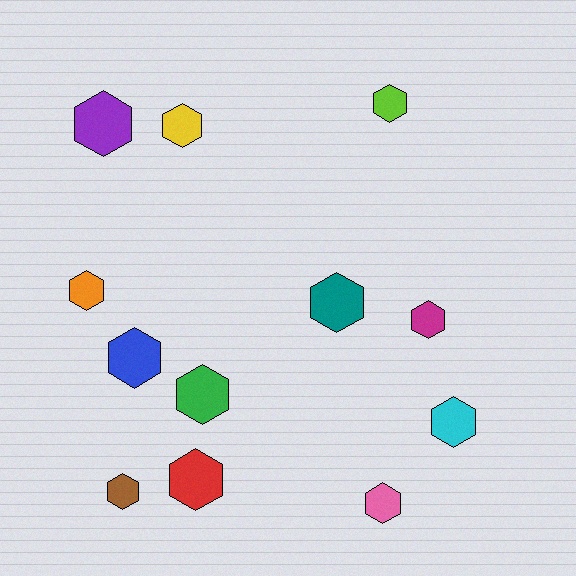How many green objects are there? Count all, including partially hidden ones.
There is 1 green object.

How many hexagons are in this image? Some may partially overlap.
There are 12 hexagons.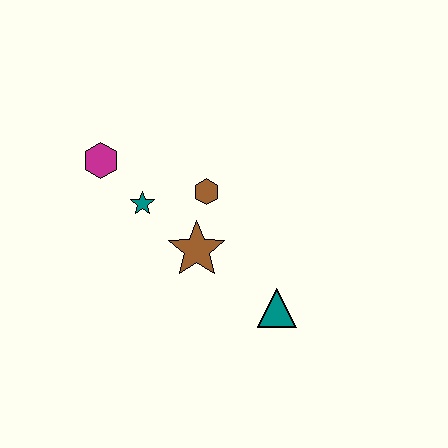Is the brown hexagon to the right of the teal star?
Yes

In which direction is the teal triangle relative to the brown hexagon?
The teal triangle is below the brown hexagon.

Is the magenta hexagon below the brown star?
No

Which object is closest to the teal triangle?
The brown star is closest to the teal triangle.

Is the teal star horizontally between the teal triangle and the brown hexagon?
No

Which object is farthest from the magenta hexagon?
The teal triangle is farthest from the magenta hexagon.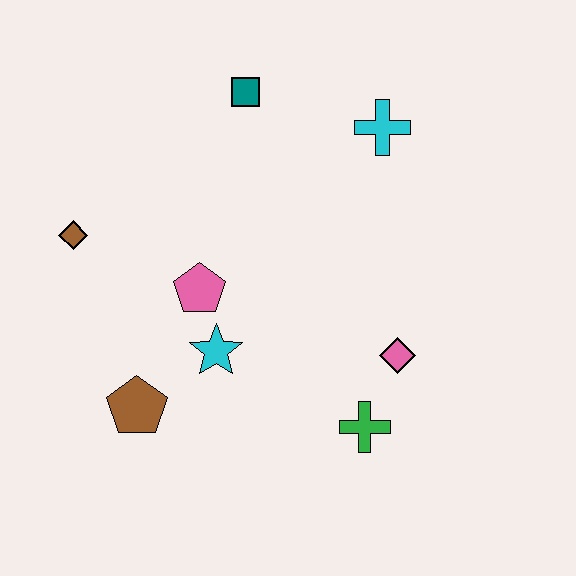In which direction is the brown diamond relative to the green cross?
The brown diamond is to the left of the green cross.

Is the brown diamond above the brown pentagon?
Yes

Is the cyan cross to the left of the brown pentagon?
No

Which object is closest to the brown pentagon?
The cyan star is closest to the brown pentagon.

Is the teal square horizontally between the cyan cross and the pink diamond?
No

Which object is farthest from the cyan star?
The cyan cross is farthest from the cyan star.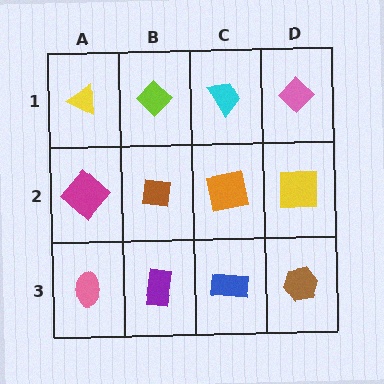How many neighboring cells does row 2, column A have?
3.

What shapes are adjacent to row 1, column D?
A yellow square (row 2, column D), a cyan trapezoid (row 1, column C).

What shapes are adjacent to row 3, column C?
An orange square (row 2, column C), a purple rectangle (row 3, column B), a brown hexagon (row 3, column D).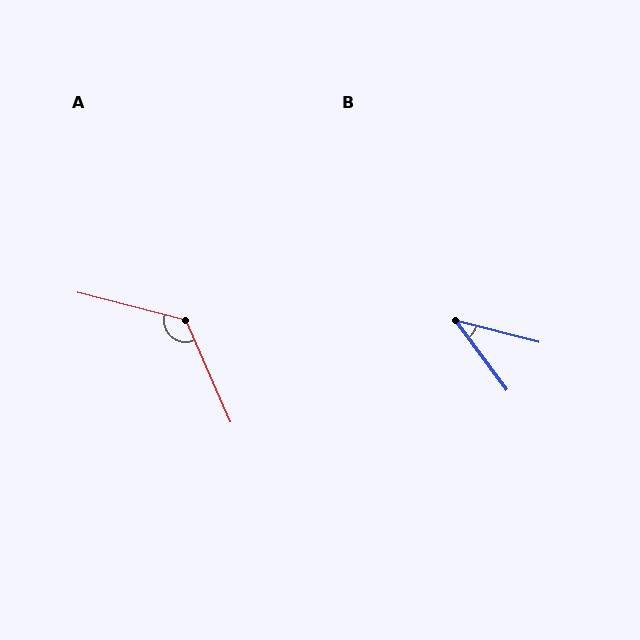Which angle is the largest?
A, at approximately 128 degrees.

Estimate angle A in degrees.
Approximately 128 degrees.